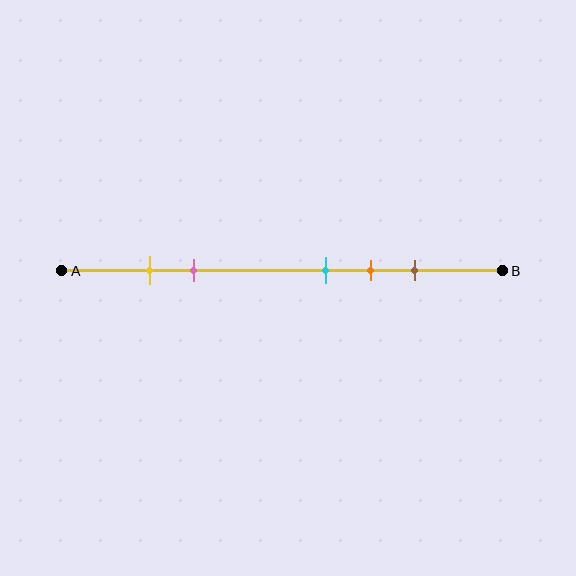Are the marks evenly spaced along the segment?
No, the marks are not evenly spaced.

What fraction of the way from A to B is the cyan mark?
The cyan mark is approximately 60% (0.6) of the way from A to B.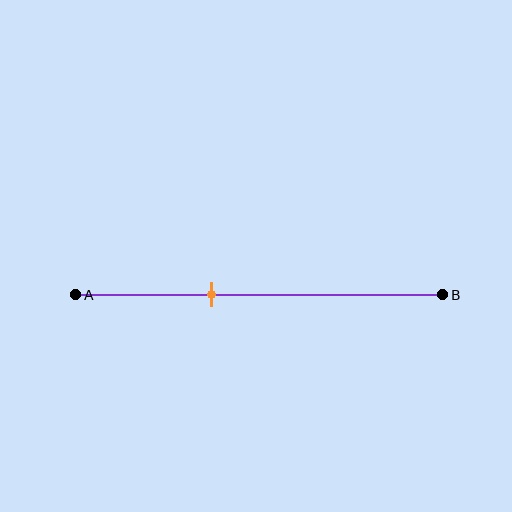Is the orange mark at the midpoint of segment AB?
No, the mark is at about 35% from A, not at the 50% midpoint.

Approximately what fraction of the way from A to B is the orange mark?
The orange mark is approximately 35% of the way from A to B.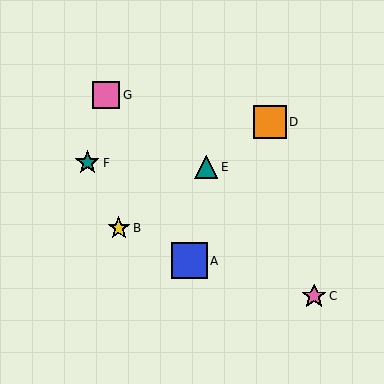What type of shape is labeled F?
Shape F is a teal star.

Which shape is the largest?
The blue square (labeled A) is the largest.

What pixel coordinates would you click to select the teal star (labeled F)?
Click at (87, 163) to select the teal star F.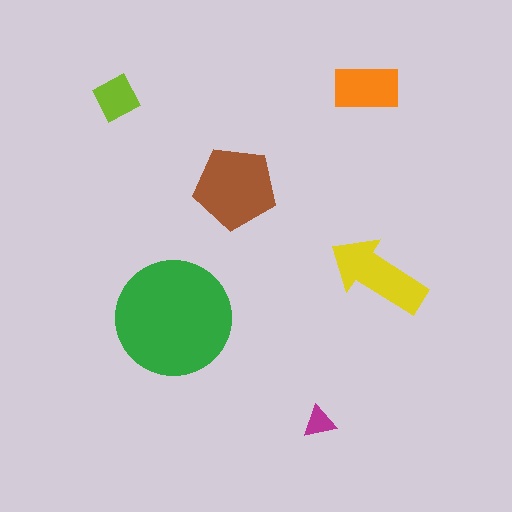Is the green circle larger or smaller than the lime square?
Larger.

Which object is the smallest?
The magenta triangle.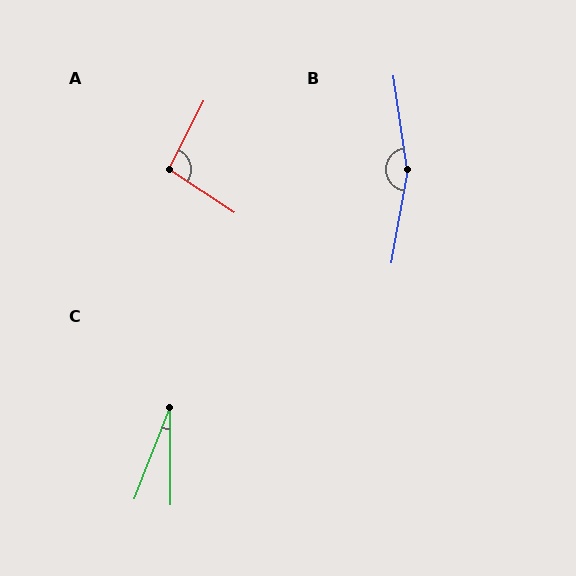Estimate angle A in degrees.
Approximately 97 degrees.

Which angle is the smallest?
C, at approximately 21 degrees.